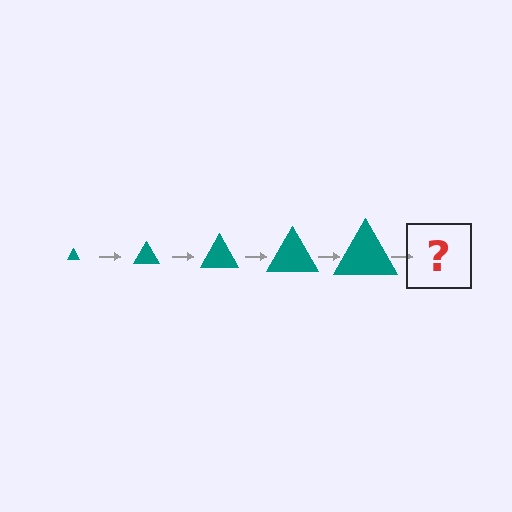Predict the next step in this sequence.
The next step is a teal triangle, larger than the previous one.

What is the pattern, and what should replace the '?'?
The pattern is that the triangle gets progressively larger each step. The '?' should be a teal triangle, larger than the previous one.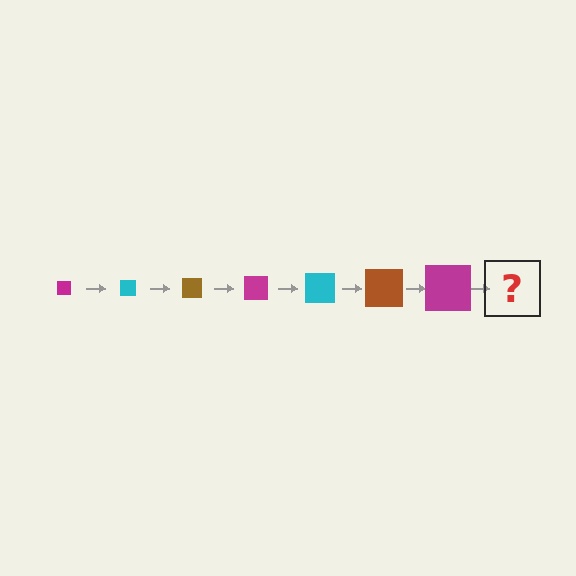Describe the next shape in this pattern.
It should be a cyan square, larger than the previous one.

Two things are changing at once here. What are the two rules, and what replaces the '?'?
The two rules are that the square grows larger each step and the color cycles through magenta, cyan, and brown. The '?' should be a cyan square, larger than the previous one.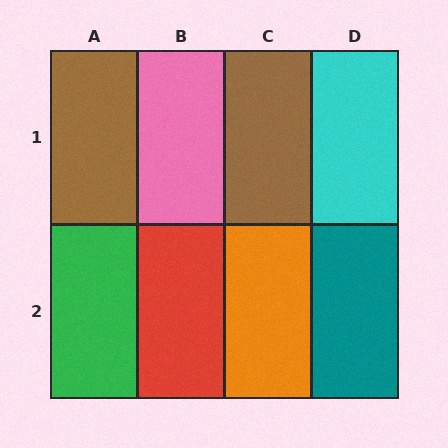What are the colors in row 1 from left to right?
Brown, pink, brown, cyan.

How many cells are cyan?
1 cell is cyan.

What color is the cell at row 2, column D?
Teal.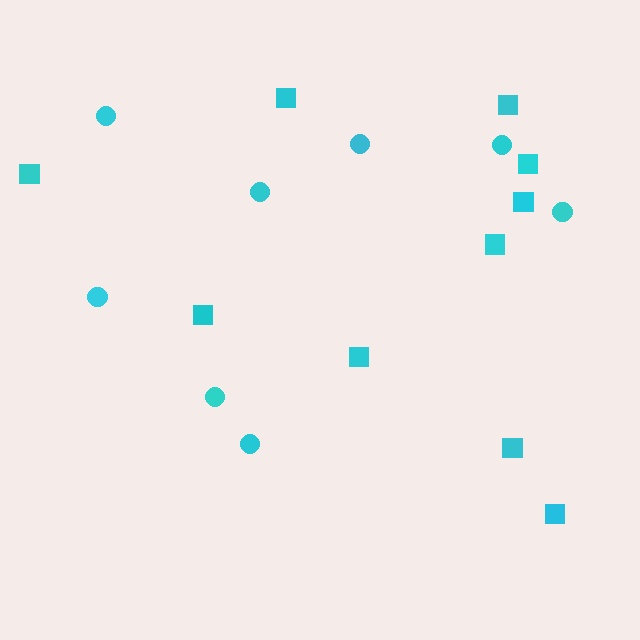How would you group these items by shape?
There are 2 groups: one group of squares (10) and one group of circles (8).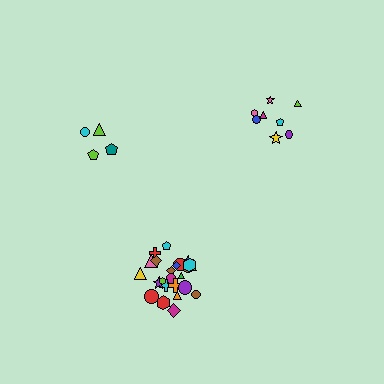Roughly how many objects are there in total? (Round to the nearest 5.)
Roughly 35 objects in total.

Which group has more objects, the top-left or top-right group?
The top-right group.